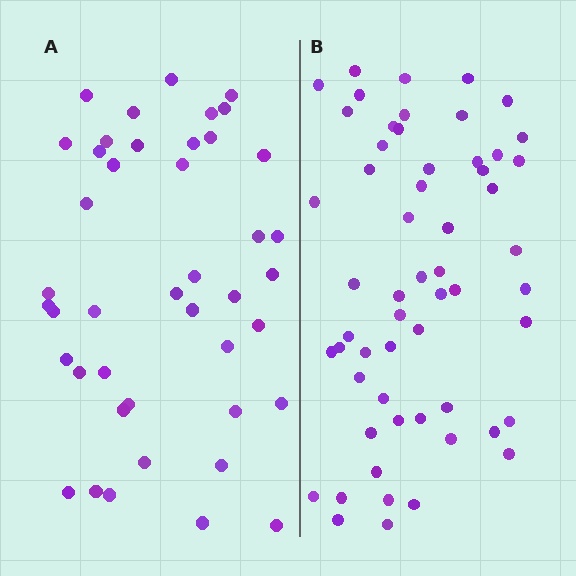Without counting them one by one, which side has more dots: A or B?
Region B (the right region) has more dots.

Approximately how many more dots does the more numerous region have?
Region B has approximately 15 more dots than region A.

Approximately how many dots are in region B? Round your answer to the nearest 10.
About 60 dots. (The exact count is 57, which rounds to 60.)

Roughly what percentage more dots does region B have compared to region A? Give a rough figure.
About 35% more.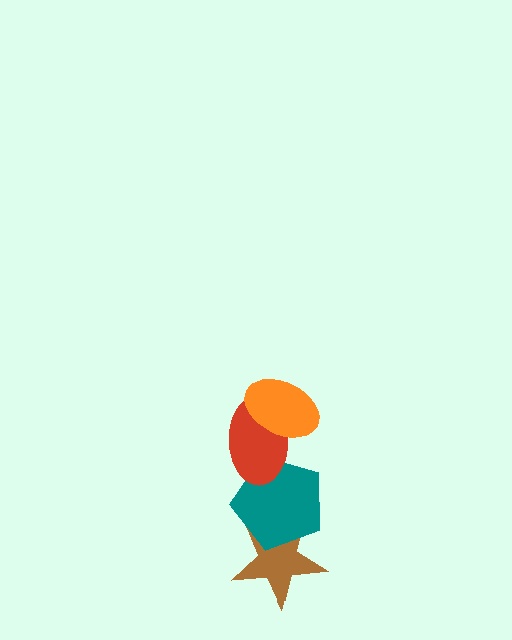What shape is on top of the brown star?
The teal pentagon is on top of the brown star.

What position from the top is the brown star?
The brown star is 4th from the top.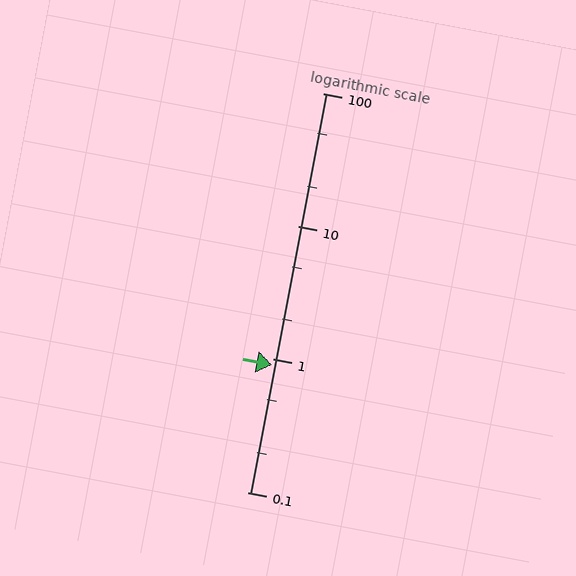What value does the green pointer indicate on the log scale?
The pointer indicates approximately 0.9.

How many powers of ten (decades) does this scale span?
The scale spans 3 decades, from 0.1 to 100.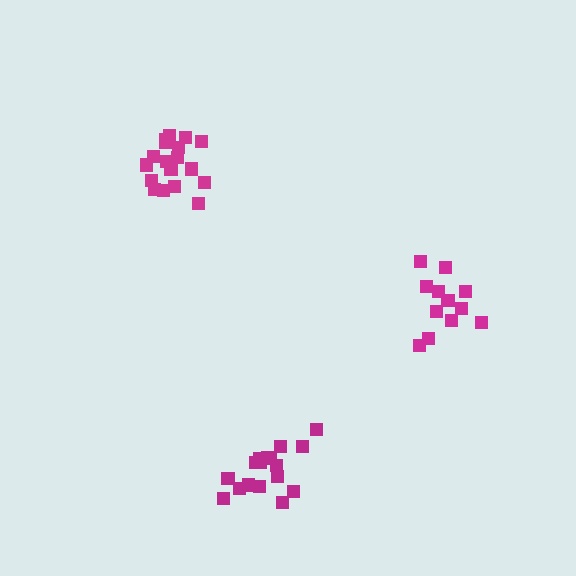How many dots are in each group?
Group 1: 17 dots, Group 2: 18 dots, Group 3: 13 dots (48 total).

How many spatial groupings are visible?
There are 3 spatial groupings.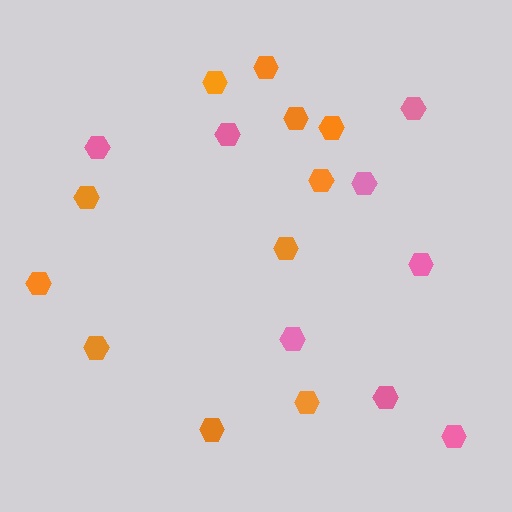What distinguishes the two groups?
There are 2 groups: one group of orange hexagons (11) and one group of pink hexagons (8).